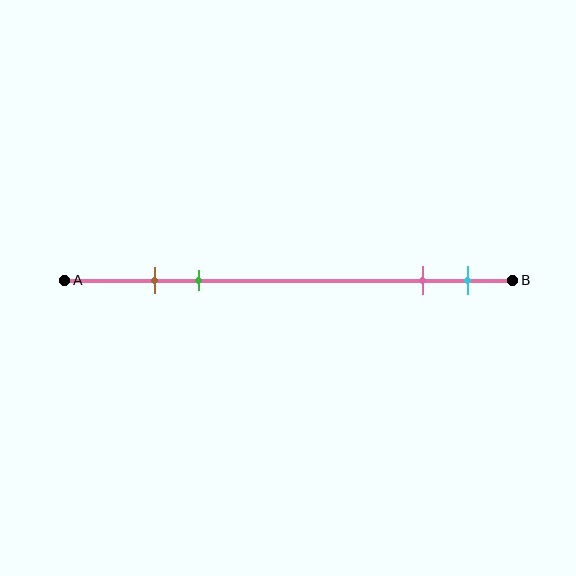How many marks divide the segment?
There are 4 marks dividing the segment.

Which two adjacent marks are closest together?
The brown and green marks are the closest adjacent pair.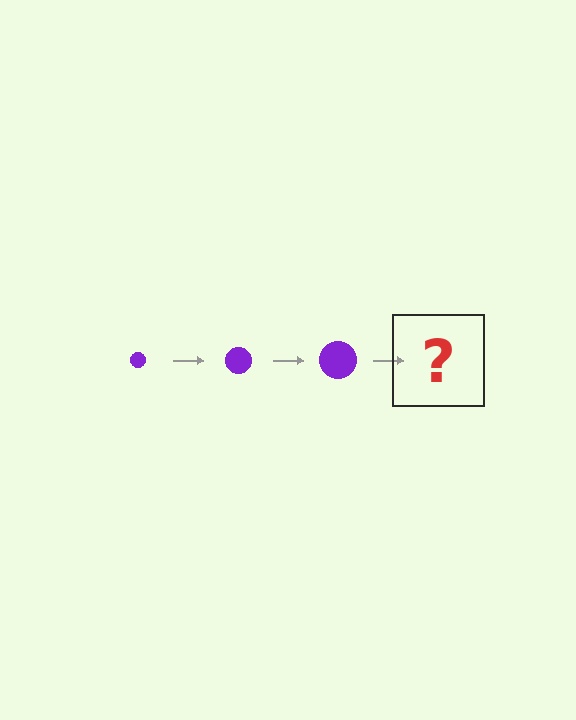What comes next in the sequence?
The next element should be a purple circle, larger than the previous one.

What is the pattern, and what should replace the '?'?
The pattern is that the circle gets progressively larger each step. The '?' should be a purple circle, larger than the previous one.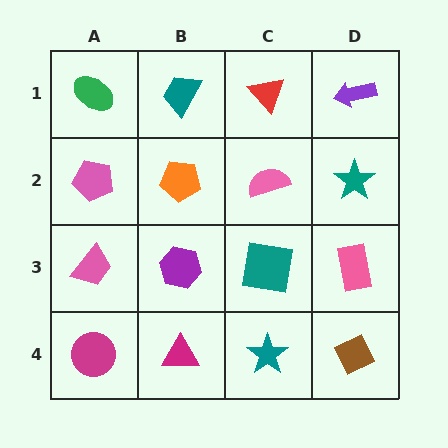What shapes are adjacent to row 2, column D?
A purple arrow (row 1, column D), a pink rectangle (row 3, column D), a pink semicircle (row 2, column C).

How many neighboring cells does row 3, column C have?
4.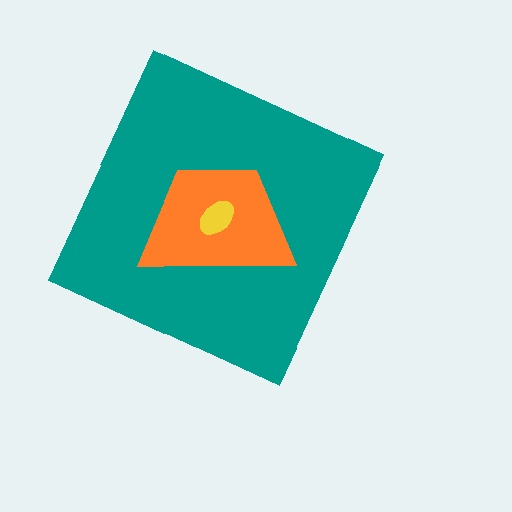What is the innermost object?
The yellow ellipse.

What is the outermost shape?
The teal diamond.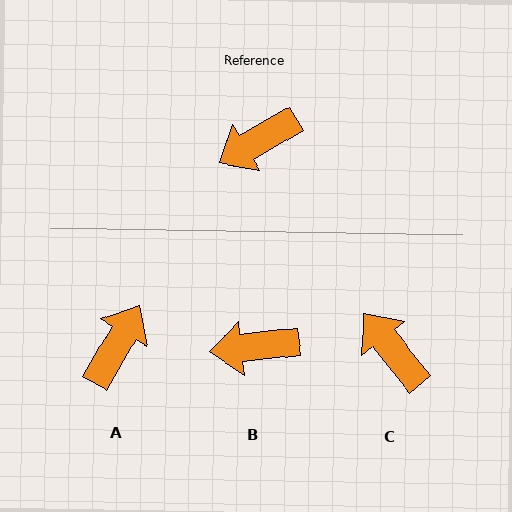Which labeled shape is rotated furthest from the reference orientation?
A, about 150 degrees away.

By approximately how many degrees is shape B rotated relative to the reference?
Approximately 23 degrees clockwise.